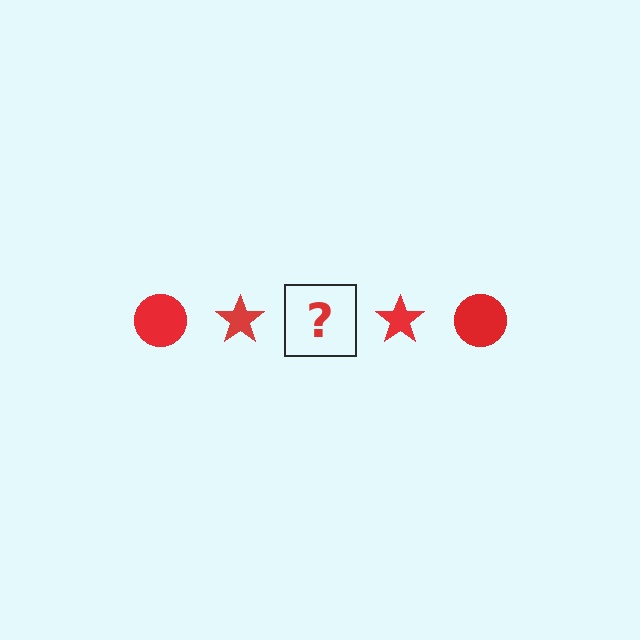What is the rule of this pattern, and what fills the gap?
The rule is that the pattern cycles through circle, star shapes in red. The gap should be filled with a red circle.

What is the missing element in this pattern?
The missing element is a red circle.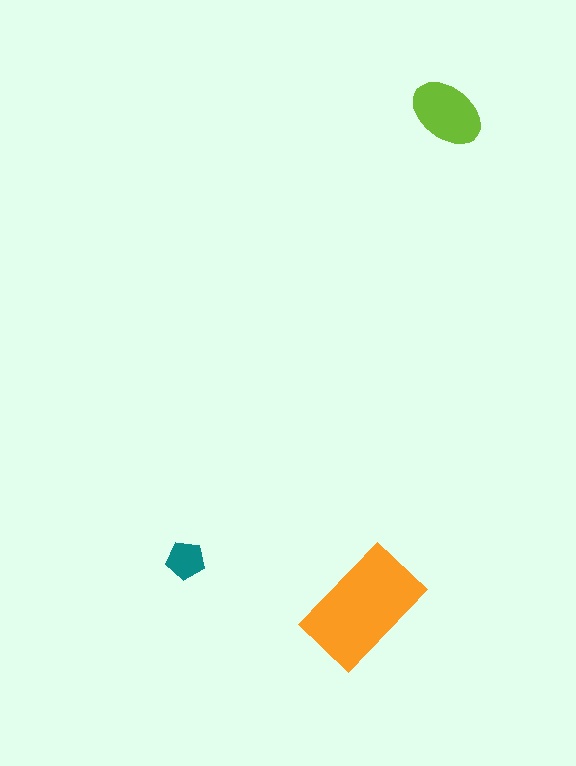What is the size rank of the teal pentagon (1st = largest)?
3rd.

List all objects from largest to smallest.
The orange rectangle, the lime ellipse, the teal pentagon.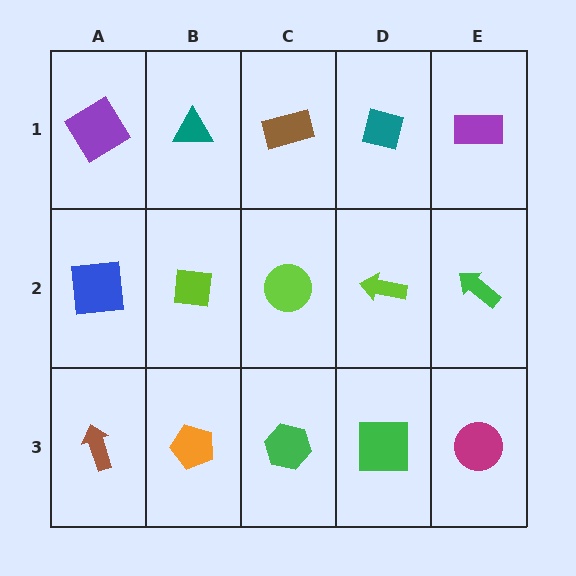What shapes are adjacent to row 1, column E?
A green arrow (row 2, column E), a teal square (row 1, column D).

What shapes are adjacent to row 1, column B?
A lime square (row 2, column B), a purple diamond (row 1, column A), a brown rectangle (row 1, column C).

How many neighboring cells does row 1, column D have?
3.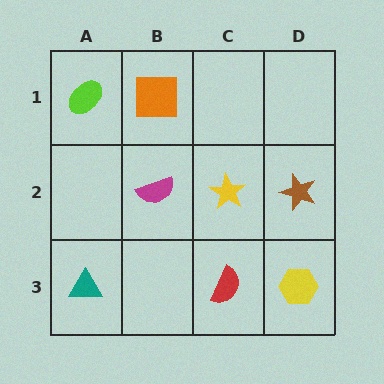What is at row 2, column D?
A brown star.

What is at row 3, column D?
A yellow hexagon.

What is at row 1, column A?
A lime ellipse.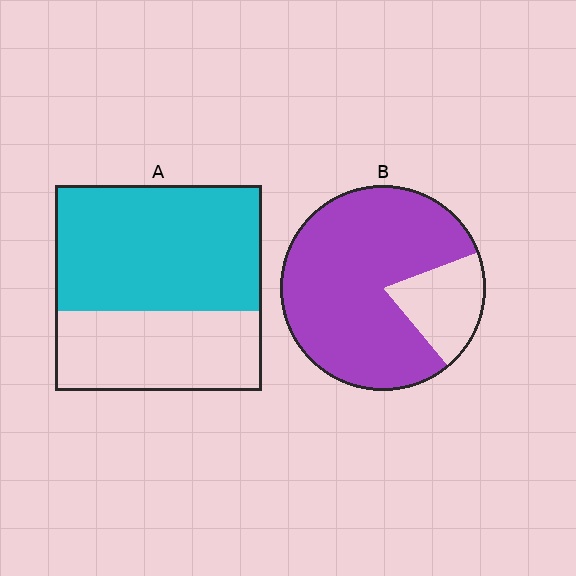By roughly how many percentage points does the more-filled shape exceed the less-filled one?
By roughly 20 percentage points (B over A).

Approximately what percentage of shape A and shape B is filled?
A is approximately 60% and B is approximately 80%.